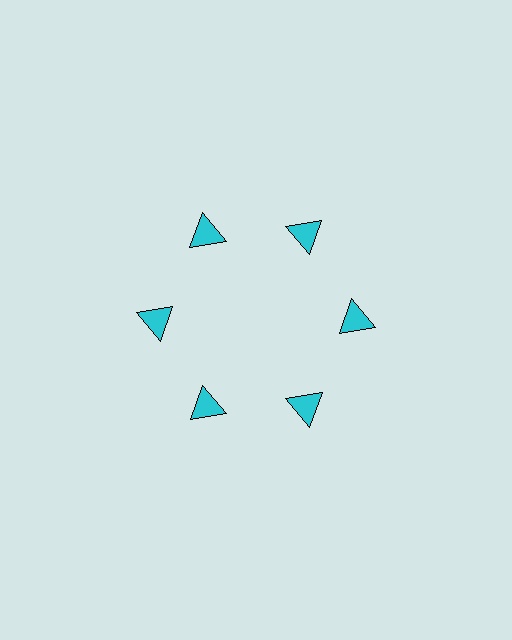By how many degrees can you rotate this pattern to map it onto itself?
The pattern maps onto itself every 60 degrees of rotation.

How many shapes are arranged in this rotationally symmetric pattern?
There are 6 shapes, arranged in 6 groups of 1.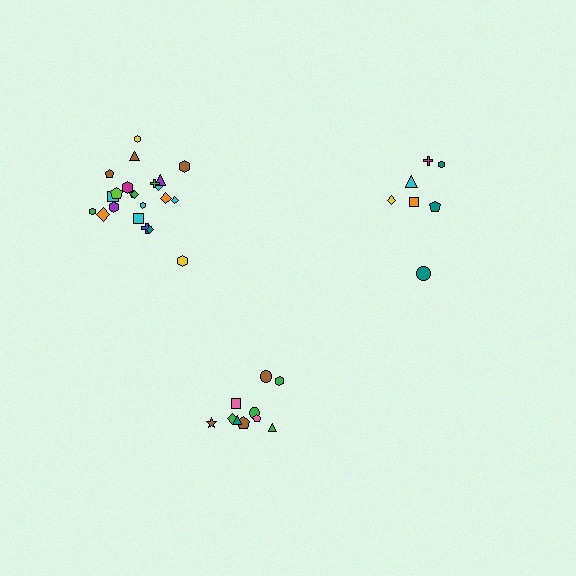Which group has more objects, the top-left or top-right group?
The top-left group.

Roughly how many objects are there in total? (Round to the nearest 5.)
Roughly 40 objects in total.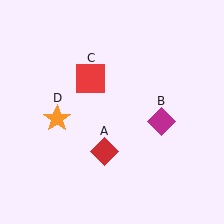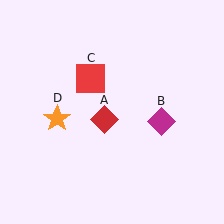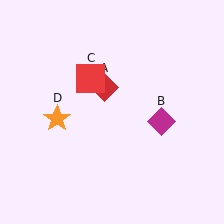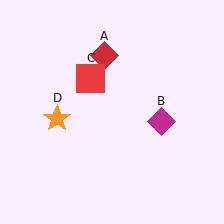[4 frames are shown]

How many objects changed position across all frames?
1 object changed position: red diamond (object A).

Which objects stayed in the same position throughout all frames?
Magenta diamond (object B) and red square (object C) and orange star (object D) remained stationary.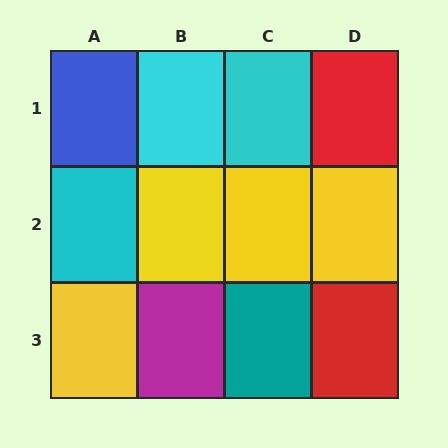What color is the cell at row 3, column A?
Yellow.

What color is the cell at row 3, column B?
Magenta.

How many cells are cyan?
3 cells are cyan.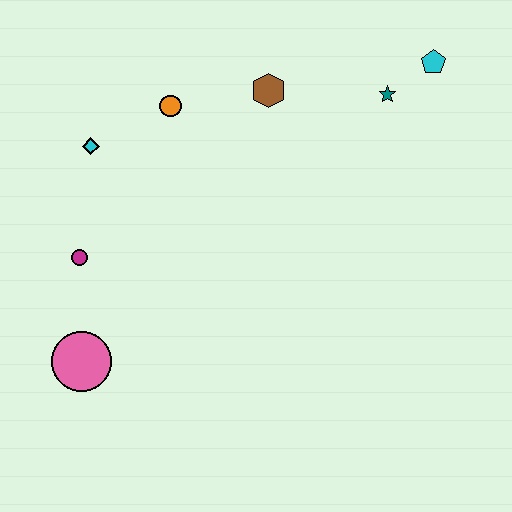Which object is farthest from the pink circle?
The cyan pentagon is farthest from the pink circle.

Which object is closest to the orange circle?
The cyan diamond is closest to the orange circle.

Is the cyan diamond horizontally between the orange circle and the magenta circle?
Yes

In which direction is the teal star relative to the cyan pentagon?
The teal star is to the left of the cyan pentagon.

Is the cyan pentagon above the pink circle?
Yes